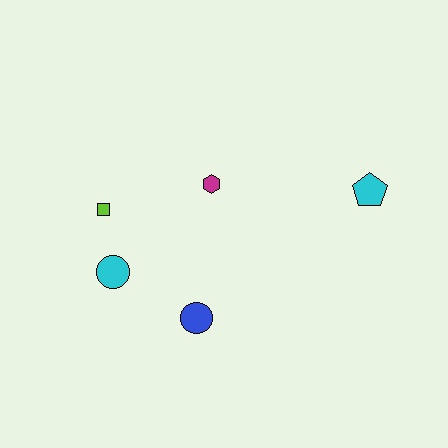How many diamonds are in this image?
There are no diamonds.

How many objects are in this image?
There are 5 objects.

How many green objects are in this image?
There are no green objects.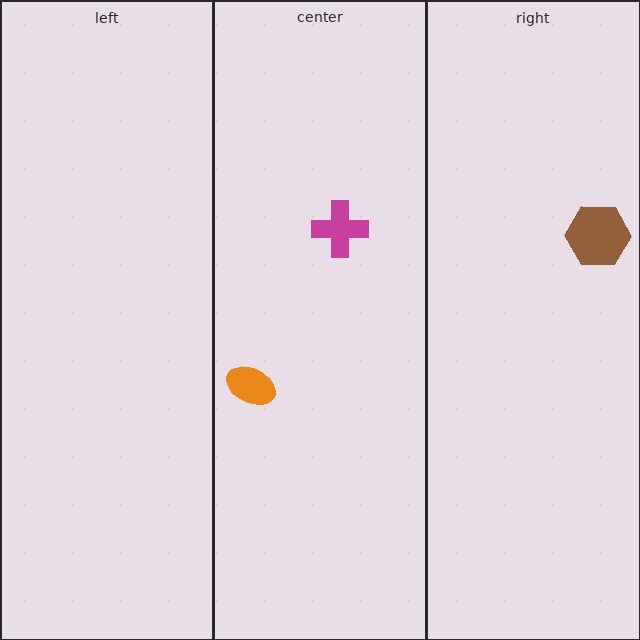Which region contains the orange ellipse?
The center region.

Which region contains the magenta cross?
The center region.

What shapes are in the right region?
The brown hexagon.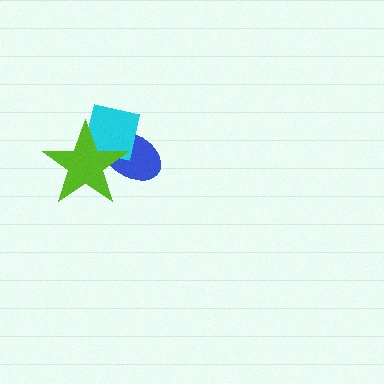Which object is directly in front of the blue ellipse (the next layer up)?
The cyan square is directly in front of the blue ellipse.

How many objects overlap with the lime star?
2 objects overlap with the lime star.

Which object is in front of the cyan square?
The lime star is in front of the cyan square.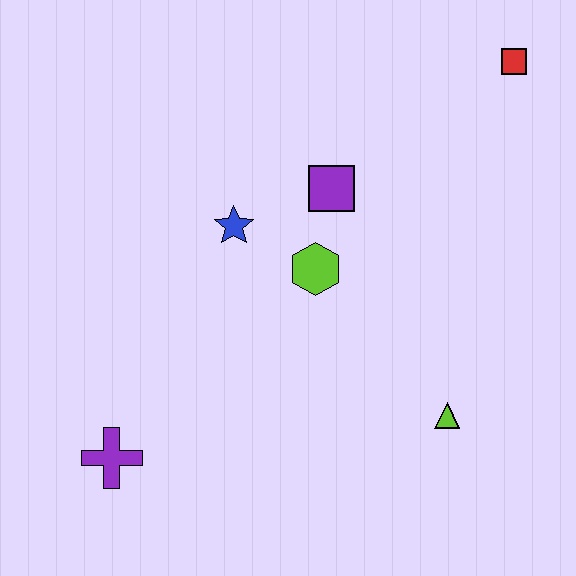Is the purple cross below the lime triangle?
Yes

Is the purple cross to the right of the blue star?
No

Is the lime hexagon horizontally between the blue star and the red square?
Yes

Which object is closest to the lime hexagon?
The purple square is closest to the lime hexagon.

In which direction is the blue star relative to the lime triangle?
The blue star is to the left of the lime triangle.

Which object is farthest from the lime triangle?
The red square is farthest from the lime triangle.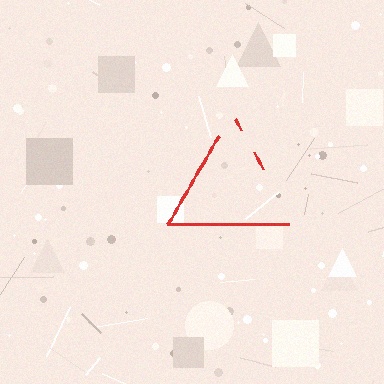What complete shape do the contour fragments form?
The contour fragments form a triangle.